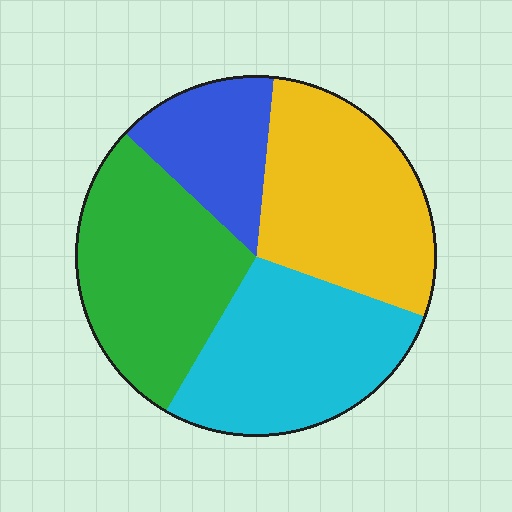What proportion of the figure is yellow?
Yellow covers about 30% of the figure.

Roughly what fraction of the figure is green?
Green takes up about one quarter (1/4) of the figure.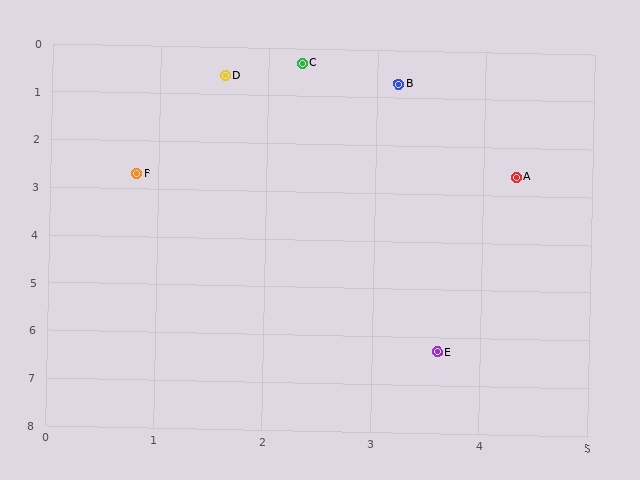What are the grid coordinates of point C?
Point C is at approximately (2.3, 0.3).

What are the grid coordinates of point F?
Point F is at approximately (0.8, 2.7).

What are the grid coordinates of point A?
Point A is at approximately (4.3, 2.6).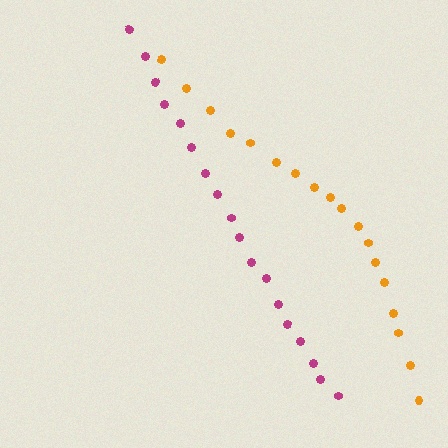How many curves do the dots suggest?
There are 2 distinct paths.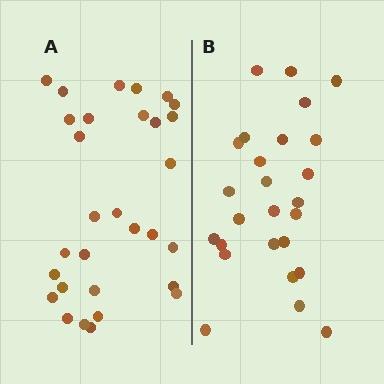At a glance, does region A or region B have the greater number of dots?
Region A (the left region) has more dots.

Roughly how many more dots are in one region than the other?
Region A has about 4 more dots than region B.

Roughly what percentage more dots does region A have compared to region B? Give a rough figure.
About 15% more.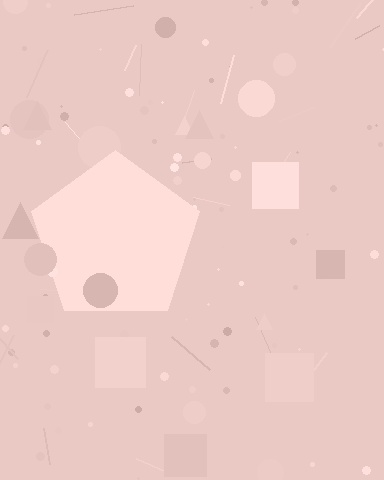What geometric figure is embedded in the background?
A pentagon is embedded in the background.